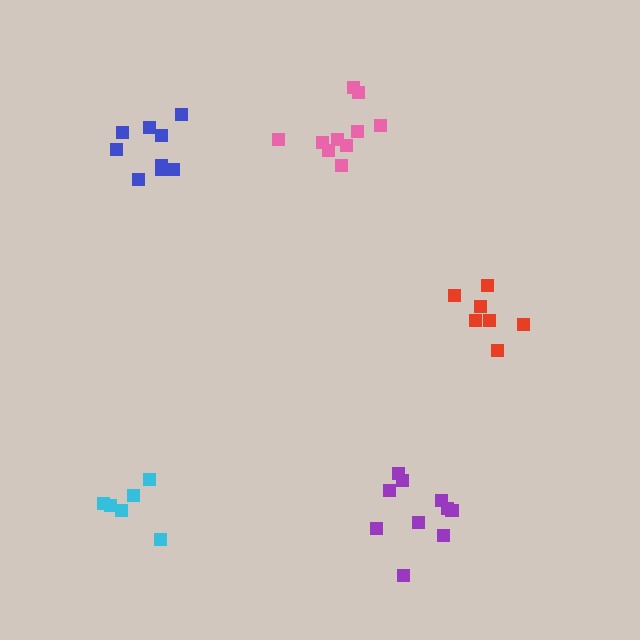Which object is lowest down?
The cyan cluster is bottommost.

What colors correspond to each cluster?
The clusters are colored: pink, red, blue, cyan, purple.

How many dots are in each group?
Group 1: 10 dots, Group 2: 7 dots, Group 3: 9 dots, Group 4: 6 dots, Group 5: 11 dots (43 total).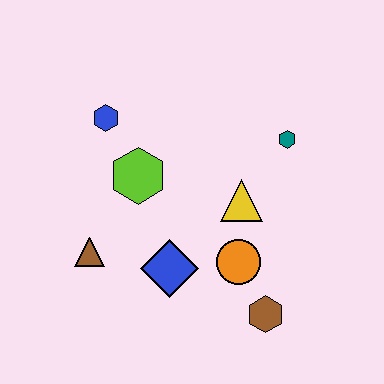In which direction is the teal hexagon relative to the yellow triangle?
The teal hexagon is above the yellow triangle.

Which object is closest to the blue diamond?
The orange circle is closest to the blue diamond.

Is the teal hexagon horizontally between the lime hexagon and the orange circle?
No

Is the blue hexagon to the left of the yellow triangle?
Yes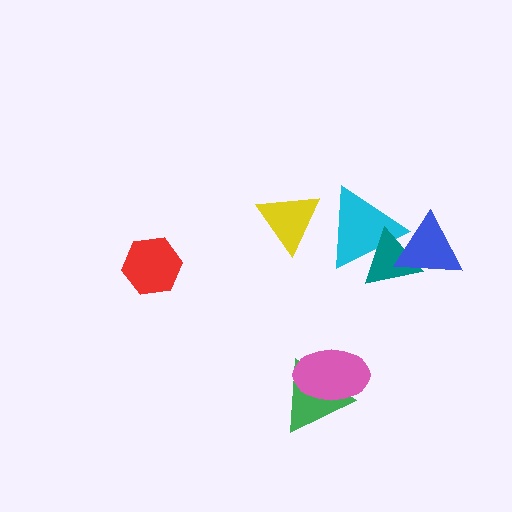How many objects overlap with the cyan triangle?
3 objects overlap with the cyan triangle.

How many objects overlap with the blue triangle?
2 objects overlap with the blue triangle.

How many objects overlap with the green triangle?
1 object overlaps with the green triangle.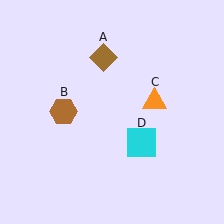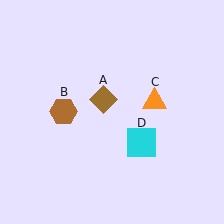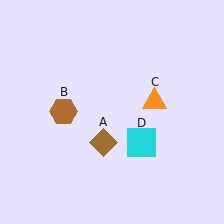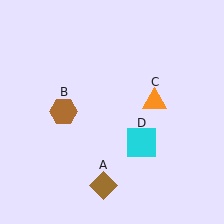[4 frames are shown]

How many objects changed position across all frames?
1 object changed position: brown diamond (object A).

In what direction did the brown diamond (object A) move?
The brown diamond (object A) moved down.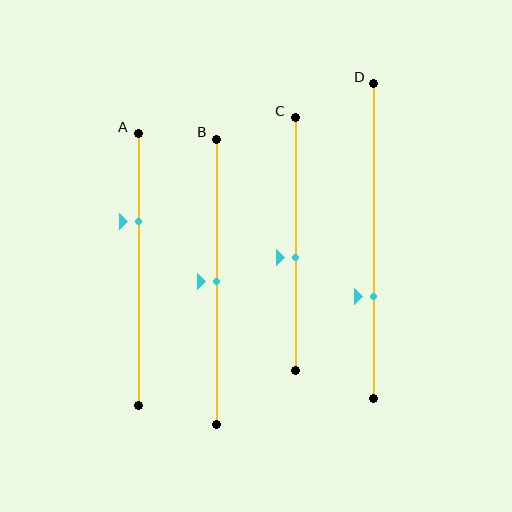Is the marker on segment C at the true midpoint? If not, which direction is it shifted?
No, the marker on segment C is shifted downward by about 5% of the segment length.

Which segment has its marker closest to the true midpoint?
Segment B has its marker closest to the true midpoint.